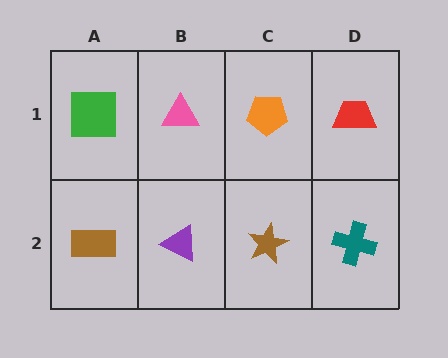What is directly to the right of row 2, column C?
A teal cross.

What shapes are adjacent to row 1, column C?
A brown star (row 2, column C), a pink triangle (row 1, column B), a red trapezoid (row 1, column D).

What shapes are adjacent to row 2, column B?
A pink triangle (row 1, column B), a brown rectangle (row 2, column A), a brown star (row 2, column C).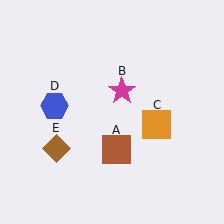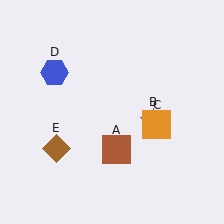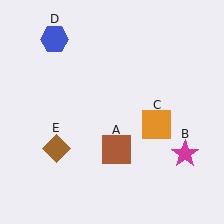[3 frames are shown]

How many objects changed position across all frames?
2 objects changed position: magenta star (object B), blue hexagon (object D).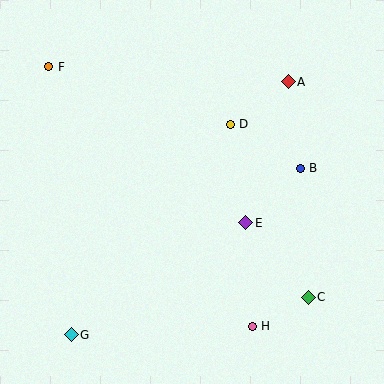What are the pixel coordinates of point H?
Point H is at (252, 326).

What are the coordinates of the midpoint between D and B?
The midpoint between D and B is at (265, 146).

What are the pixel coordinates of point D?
Point D is at (230, 124).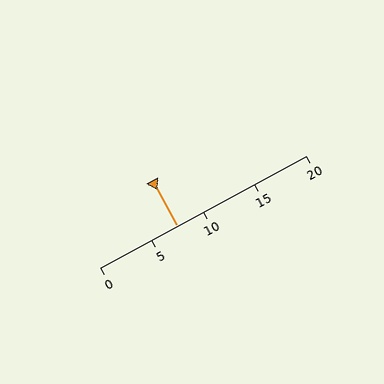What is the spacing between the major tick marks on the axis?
The major ticks are spaced 5 apart.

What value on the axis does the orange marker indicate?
The marker indicates approximately 7.5.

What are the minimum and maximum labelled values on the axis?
The axis runs from 0 to 20.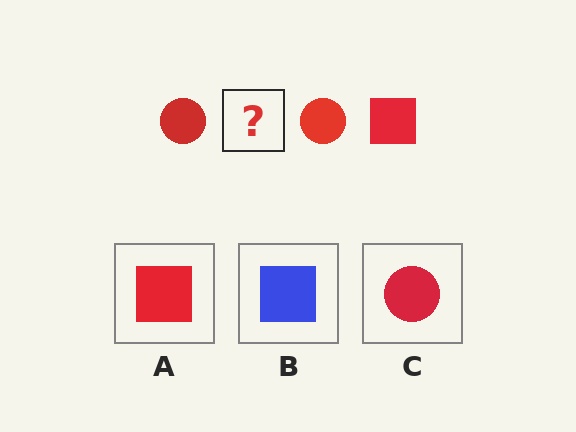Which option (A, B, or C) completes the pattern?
A.